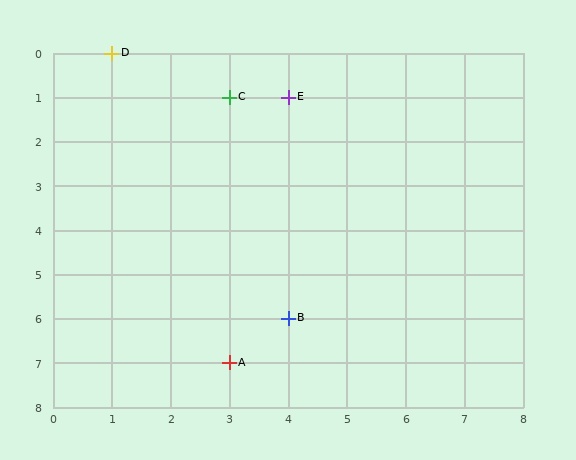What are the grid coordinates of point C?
Point C is at grid coordinates (3, 1).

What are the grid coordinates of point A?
Point A is at grid coordinates (3, 7).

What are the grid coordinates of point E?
Point E is at grid coordinates (4, 1).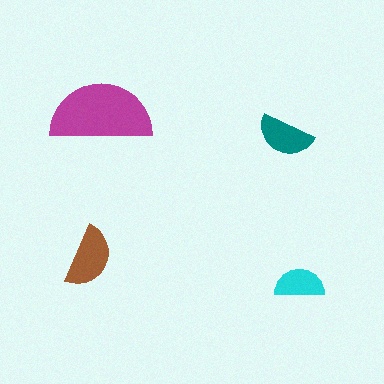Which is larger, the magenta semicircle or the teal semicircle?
The magenta one.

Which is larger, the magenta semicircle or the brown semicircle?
The magenta one.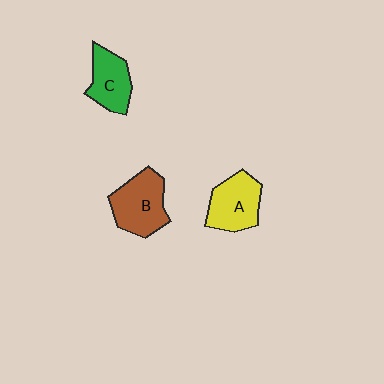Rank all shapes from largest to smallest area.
From largest to smallest: B (brown), A (yellow), C (green).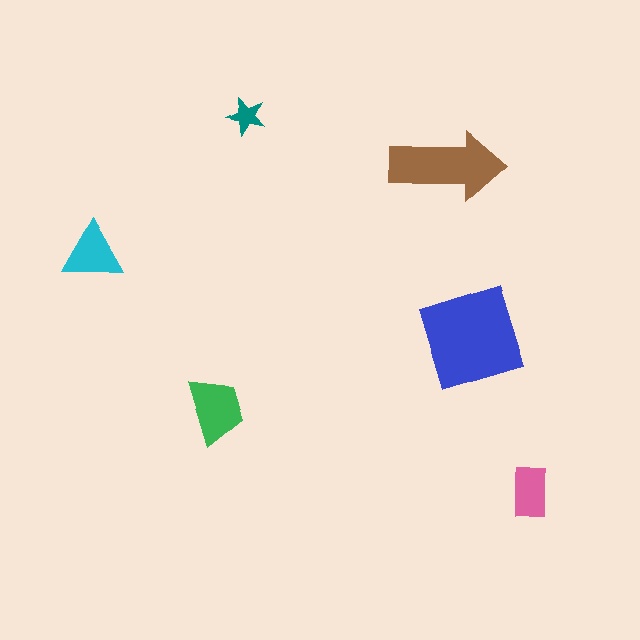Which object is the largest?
The blue diamond.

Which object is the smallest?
The teal star.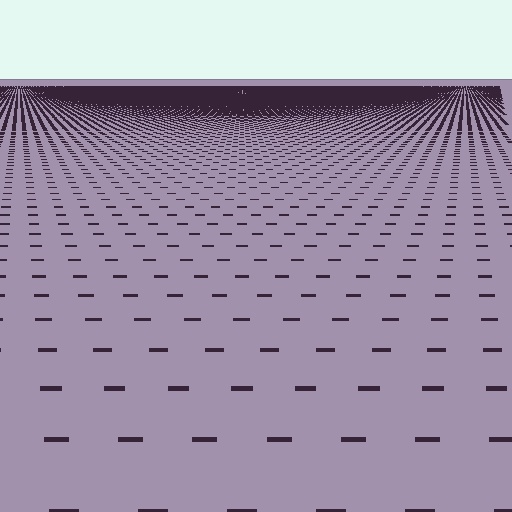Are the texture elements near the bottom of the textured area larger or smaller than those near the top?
Larger. Near the bottom, elements are closer to the viewer and appear at a bigger on-screen size.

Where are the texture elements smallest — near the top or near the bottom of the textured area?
Near the top.